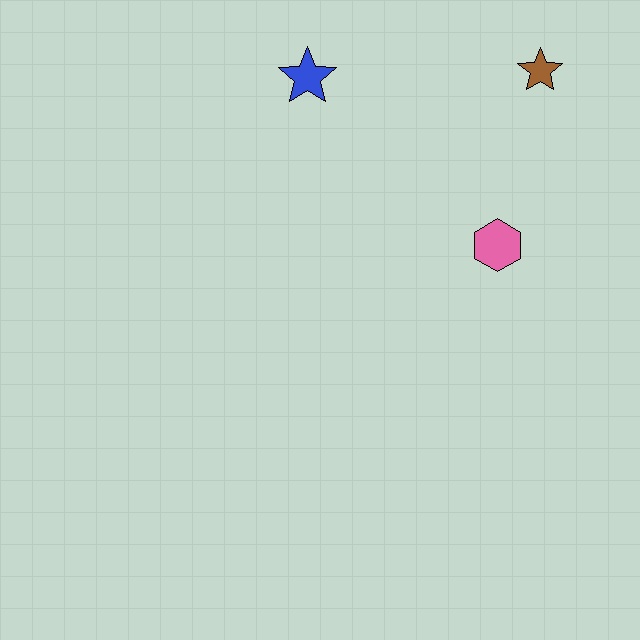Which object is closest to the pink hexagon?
The brown star is closest to the pink hexagon.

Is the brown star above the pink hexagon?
Yes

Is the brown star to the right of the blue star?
Yes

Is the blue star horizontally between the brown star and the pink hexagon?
No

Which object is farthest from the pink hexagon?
The blue star is farthest from the pink hexagon.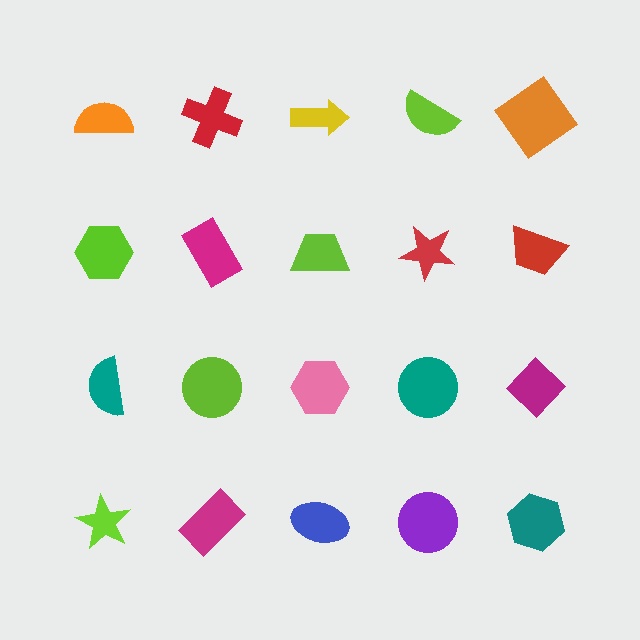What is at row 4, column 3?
A blue ellipse.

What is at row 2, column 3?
A lime trapezoid.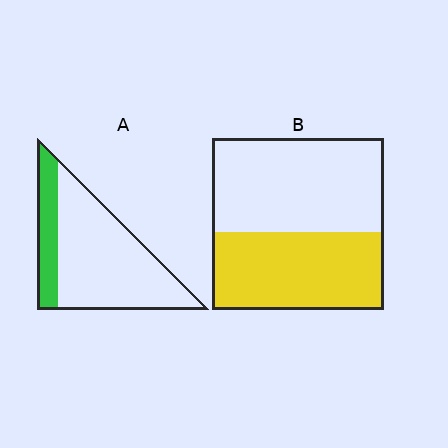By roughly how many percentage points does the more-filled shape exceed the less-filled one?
By roughly 20 percentage points (B over A).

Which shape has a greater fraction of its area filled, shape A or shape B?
Shape B.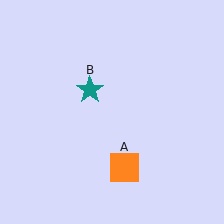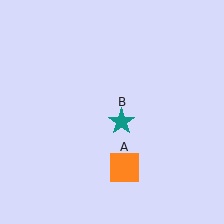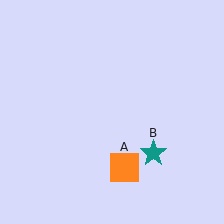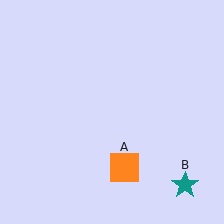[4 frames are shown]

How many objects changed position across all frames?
1 object changed position: teal star (object B).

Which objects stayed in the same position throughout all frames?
Orange square (object A) remained stationary.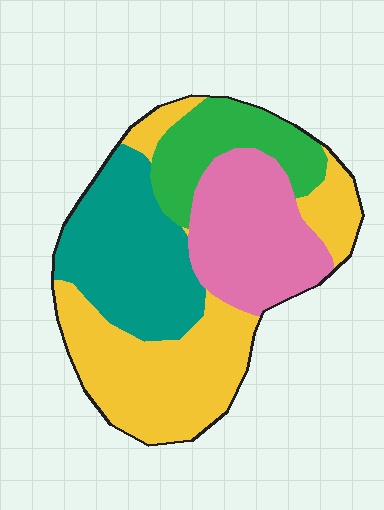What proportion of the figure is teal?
Teal covers about 25% of the figure.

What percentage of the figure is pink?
Pink takes up about one quarter (1/4) of the figure.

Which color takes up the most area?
Yellow, at roughly 35%.